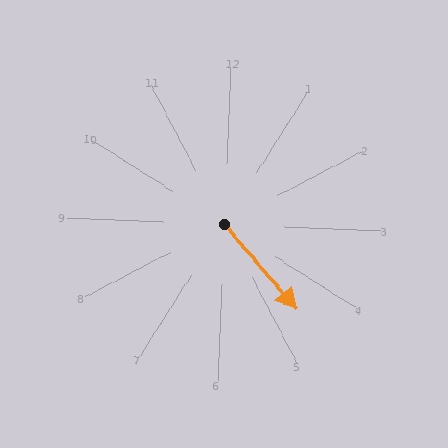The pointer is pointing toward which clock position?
Roughly 5 o'clock.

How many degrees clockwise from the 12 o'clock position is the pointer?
Approximately 137 degrees.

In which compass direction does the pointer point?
Southeast.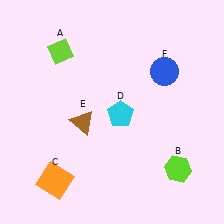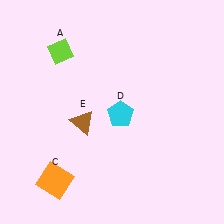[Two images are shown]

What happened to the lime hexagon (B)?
The lime hexagon (B) was removed in Image 2. It was in the bottom-right area of Image 1.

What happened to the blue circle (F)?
The blue circle (F) was removed in Image 2. It was in the top-right area of Image 1.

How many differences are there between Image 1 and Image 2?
There are 2 differences between the two images.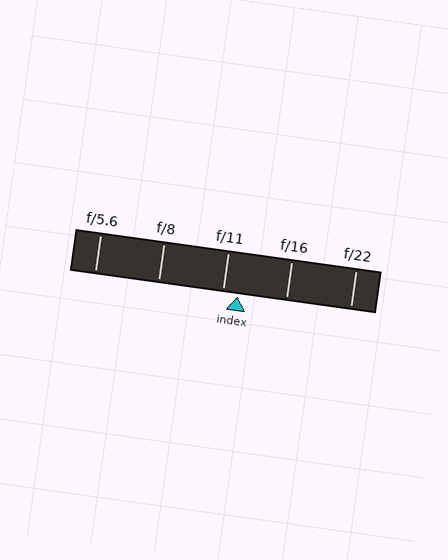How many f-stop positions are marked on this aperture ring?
There are 5 f-stop positions marked.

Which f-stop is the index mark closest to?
The index mark is closest to f/11.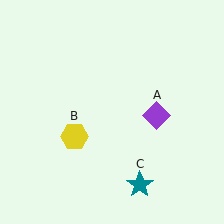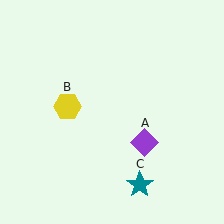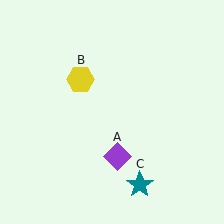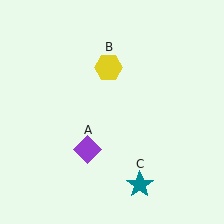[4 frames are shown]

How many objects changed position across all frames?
2 objects changed position: purple diamond (object A), yellow hexagon (object B).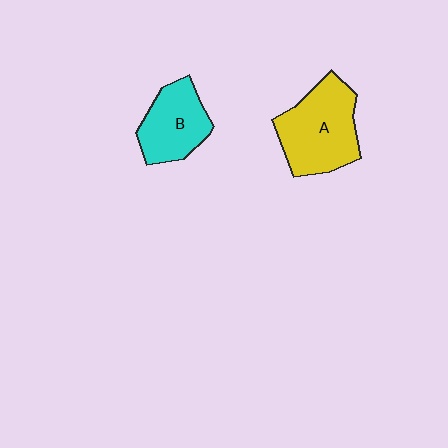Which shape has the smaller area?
Shape B (cyan).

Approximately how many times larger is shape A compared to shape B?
Approximately 1.4 times.